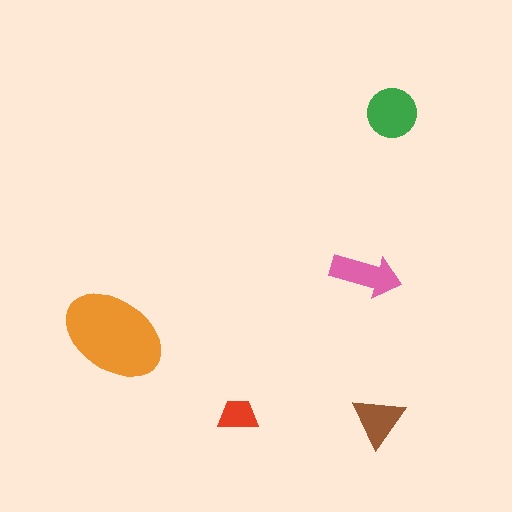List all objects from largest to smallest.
The orange ellipse, the green circle, the pink arrow, the brown triangle, the red trapezoid.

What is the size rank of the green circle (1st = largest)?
2nd.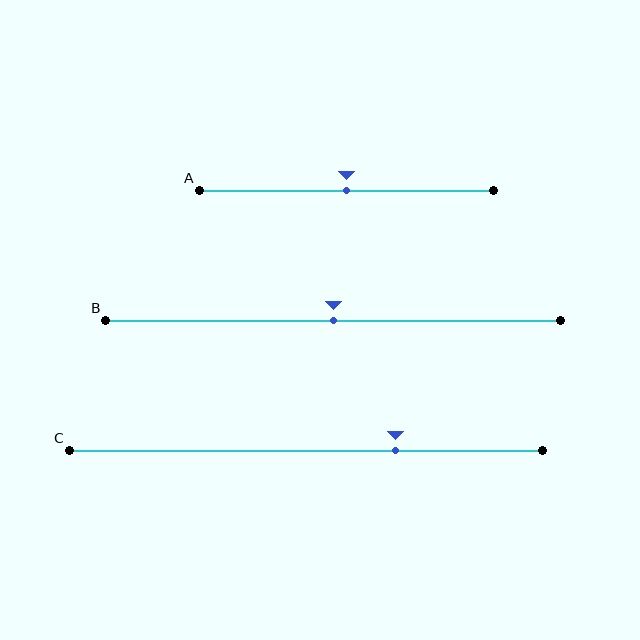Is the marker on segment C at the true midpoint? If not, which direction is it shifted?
No, the marker on segment C is shifted to the right by about 19% of the segment length.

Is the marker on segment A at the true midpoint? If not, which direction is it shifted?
Yes, the marker on segment A is at the true midpoint.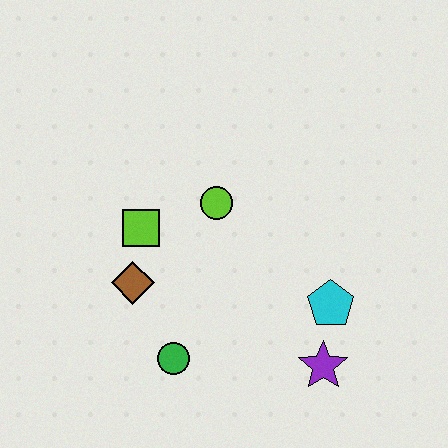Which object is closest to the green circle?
The brown diamond is closest to the green circle.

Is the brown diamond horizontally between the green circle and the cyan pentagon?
No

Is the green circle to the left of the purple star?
Yes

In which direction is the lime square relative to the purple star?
The lime square is to the left of the purple star.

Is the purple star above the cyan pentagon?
No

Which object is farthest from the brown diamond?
The purple star is farthest from the brown diamond.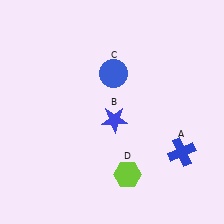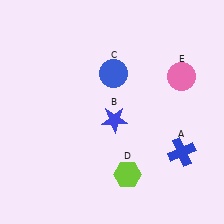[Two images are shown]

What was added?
A pink circle (E) was added in Image 2.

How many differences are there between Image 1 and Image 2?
There is 1 difference between the two images.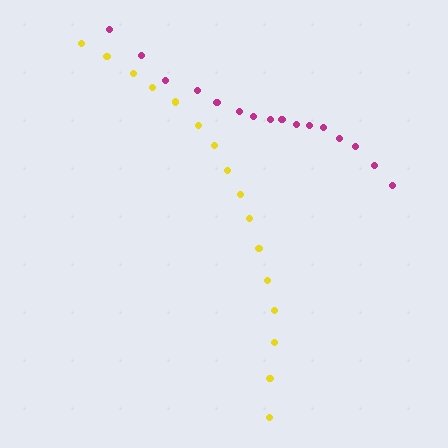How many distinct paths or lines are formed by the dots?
There are 2 distinct paths.